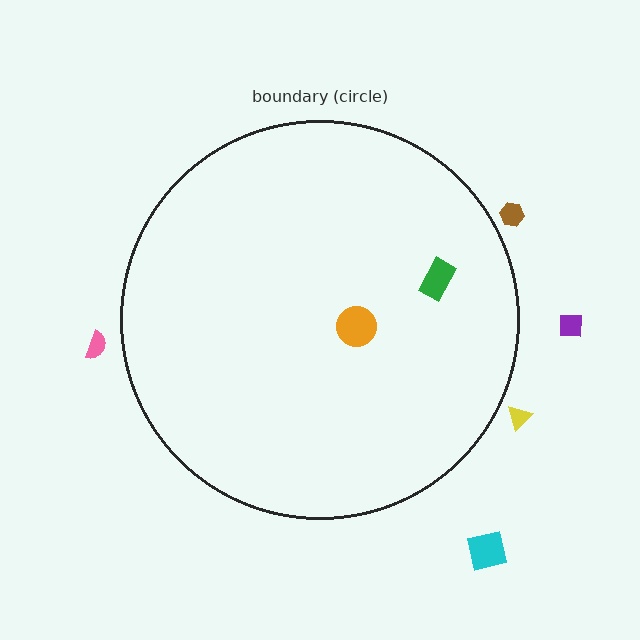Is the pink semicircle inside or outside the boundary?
Outside.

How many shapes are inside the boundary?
2 inside, 5 outside.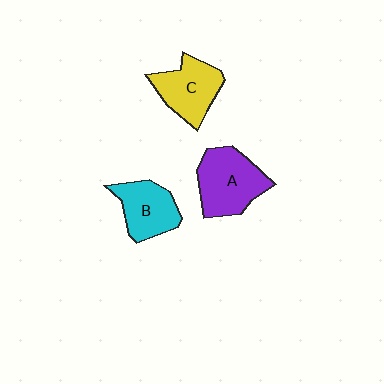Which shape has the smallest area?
Shape B (cyan).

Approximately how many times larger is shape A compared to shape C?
Approximately 1.2 times.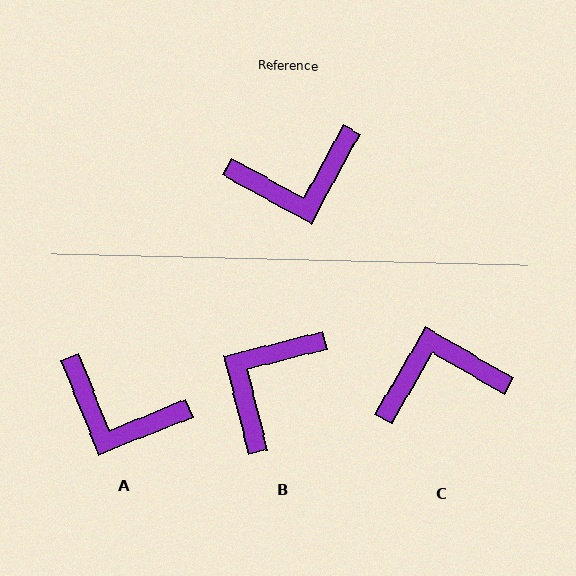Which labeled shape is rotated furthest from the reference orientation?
C, about 178 degrees away.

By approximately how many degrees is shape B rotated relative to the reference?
Approximately 137 degrees clockwise.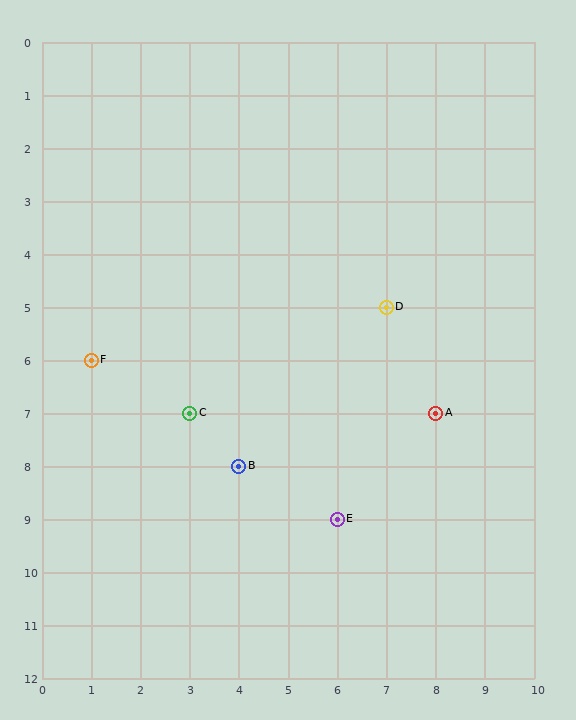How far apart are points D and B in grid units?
Points D and B are 3 columns and 3 rows apart (about 4.2 grid units diagonally).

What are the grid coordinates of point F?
Point F is at grid coordinates (1, 6).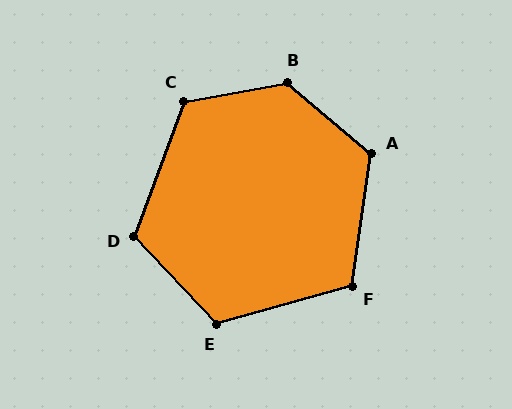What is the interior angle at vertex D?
Approximately 117 degrees (obtuse).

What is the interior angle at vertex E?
Approximately 117 degrees (obtuse).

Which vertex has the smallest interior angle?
F, at approximately 114 degrees.